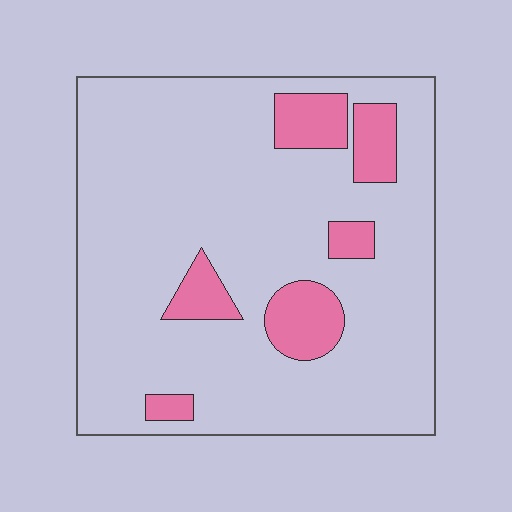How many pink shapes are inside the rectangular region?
6.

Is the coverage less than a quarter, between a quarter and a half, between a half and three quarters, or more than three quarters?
Less than a quarter.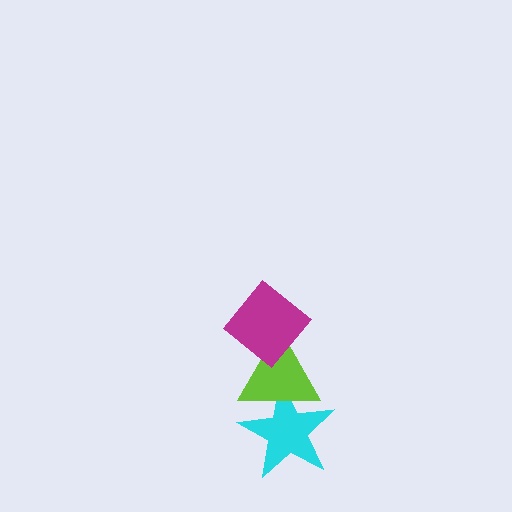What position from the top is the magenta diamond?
The magenta diamond is 1st from the top.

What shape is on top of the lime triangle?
The magenta diamond is on top of the lime triangle.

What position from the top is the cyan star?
The cyan star is 3rd from the top.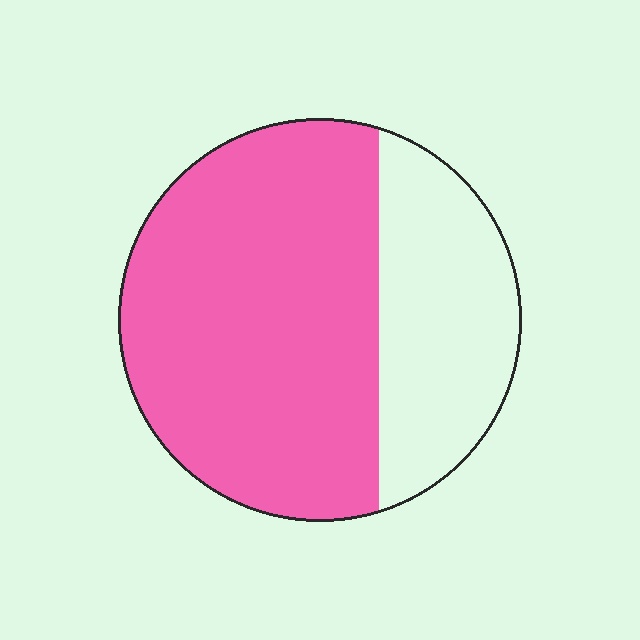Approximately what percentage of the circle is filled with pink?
Approximately 70%.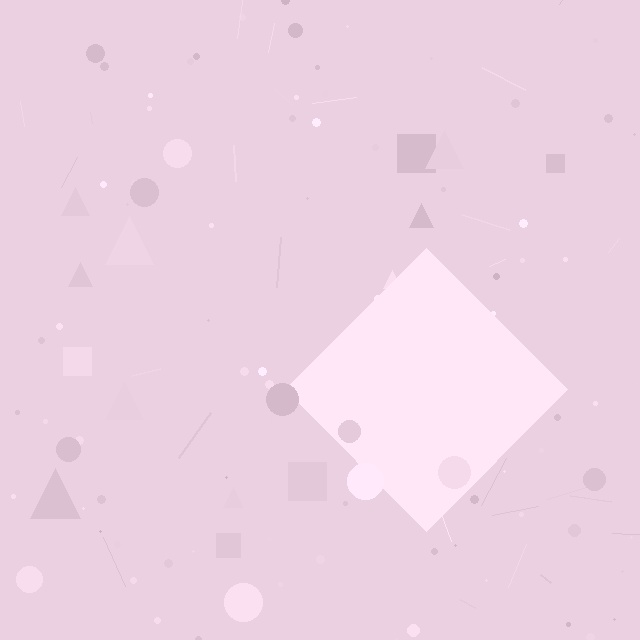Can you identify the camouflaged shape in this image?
The camouflaged shape is a diamond.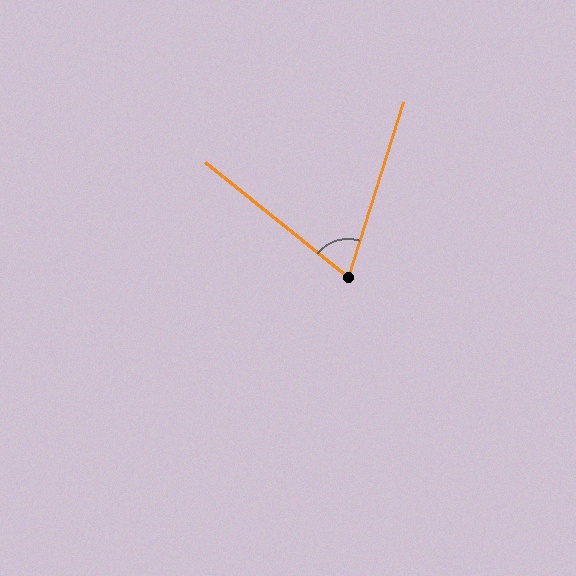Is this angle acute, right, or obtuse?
It is acute.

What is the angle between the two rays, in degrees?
Approximately 69 degrees.